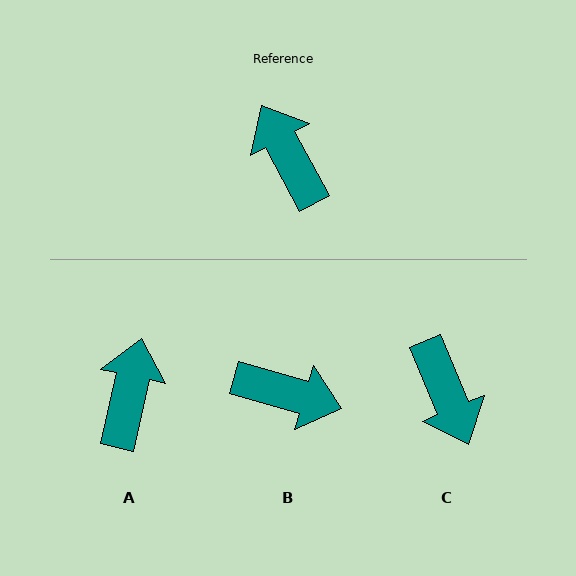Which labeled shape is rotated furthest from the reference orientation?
C, about 174 degrees away.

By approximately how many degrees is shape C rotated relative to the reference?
Approximately 174 degrees counter-clockwise.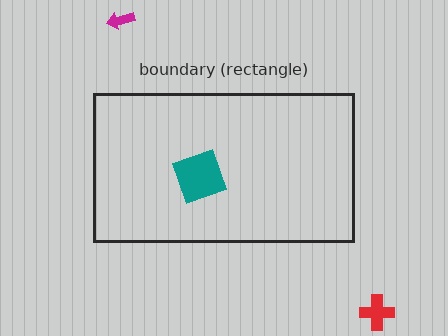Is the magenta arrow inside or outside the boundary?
Outside.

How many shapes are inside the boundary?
1 inside, 2 outside.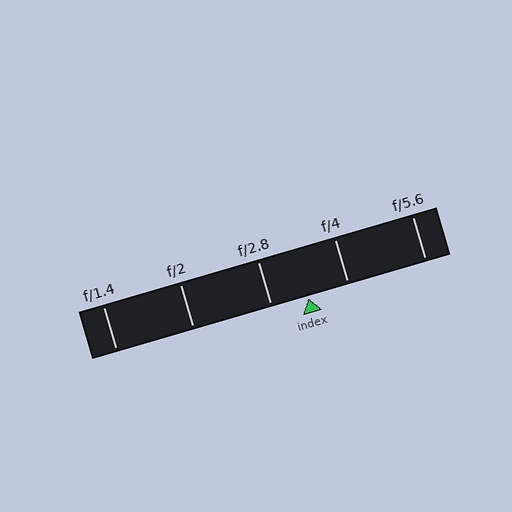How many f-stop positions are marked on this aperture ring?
There are 5 f-stop positions marked.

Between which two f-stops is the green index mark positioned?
The index mark is between f/2.8 and f/4.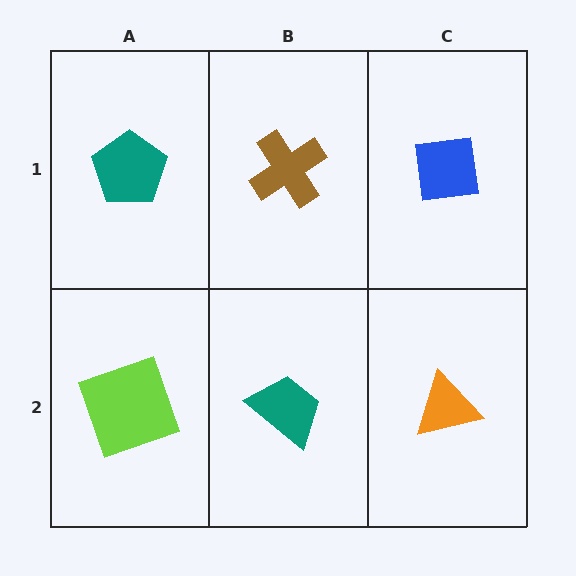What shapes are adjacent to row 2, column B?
A brown cross (row 1, column B), a lime square (row 2, column A), an orange triangle (row 2, column C).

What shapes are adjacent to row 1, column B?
A teal trapezoid (row 2, column B), a teal pentagon (row 1, column A), a blue square (row 1, column C).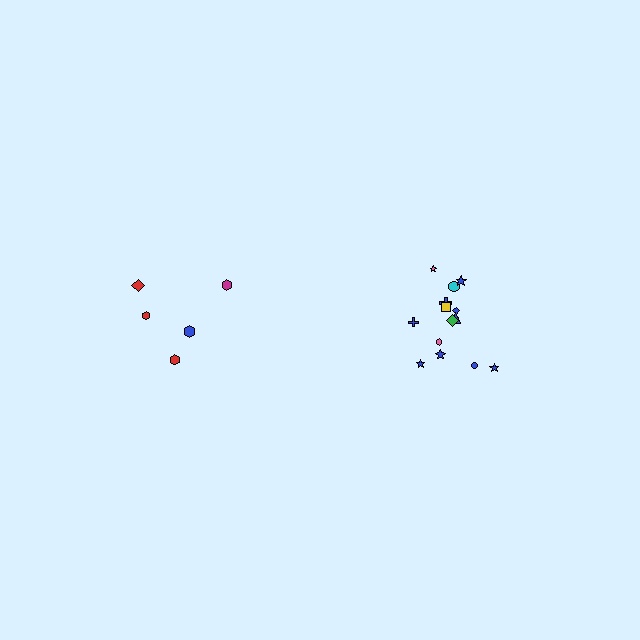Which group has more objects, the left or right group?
The right group.